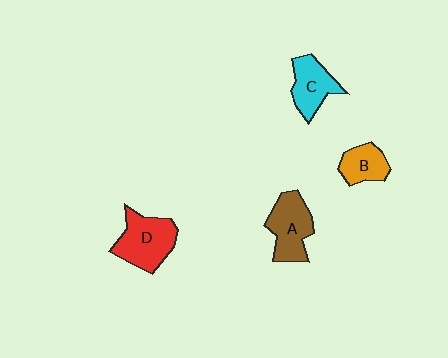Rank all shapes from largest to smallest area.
From largest to smallest: D (red), A (brown), C (cyan), B (orange).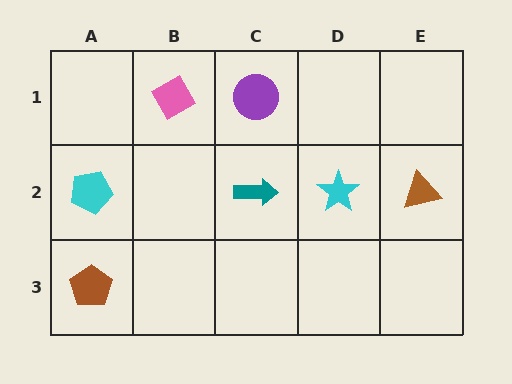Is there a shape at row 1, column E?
No, that cell is empty.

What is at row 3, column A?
A brown pentagon.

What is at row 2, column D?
A cyan star.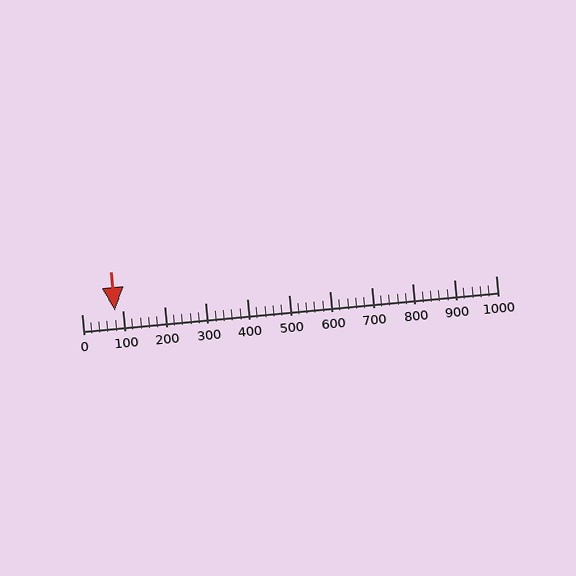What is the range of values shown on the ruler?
The ruler shows values from 0 to 1000.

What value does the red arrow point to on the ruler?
The red arrow points to approximately 82.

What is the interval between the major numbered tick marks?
The major tick marks are spaced 100 units apart.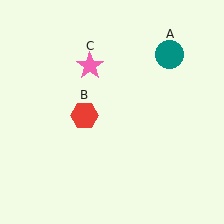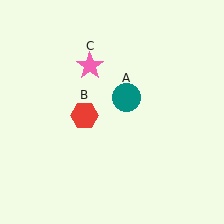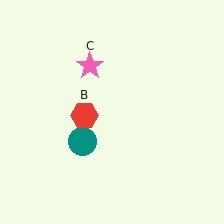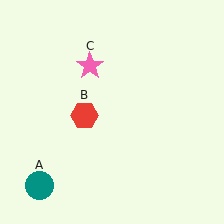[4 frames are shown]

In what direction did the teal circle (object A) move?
The teal circle (object A) moved down and to the left.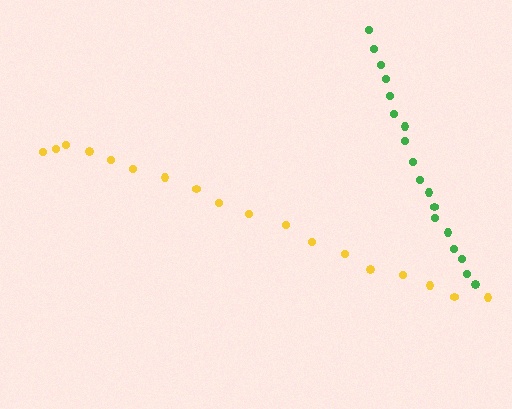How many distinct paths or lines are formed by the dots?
There are 2 distinct paths.